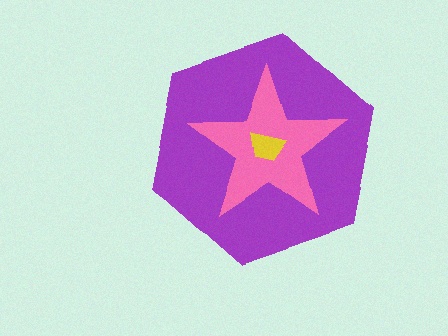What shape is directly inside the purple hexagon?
The pink star.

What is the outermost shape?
The purple hexagon.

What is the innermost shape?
The yellow trapezoid.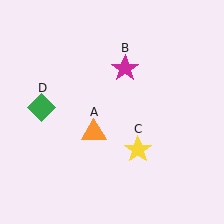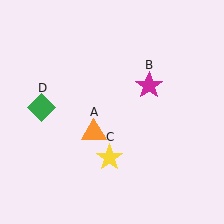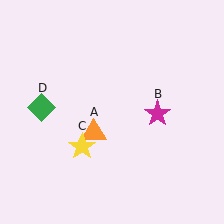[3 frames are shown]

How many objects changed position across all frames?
2 objects changed position: magenta star (object B), yellow star (object C).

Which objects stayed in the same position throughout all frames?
Orange triangle (object A) and green diamond (object D) remained stationary.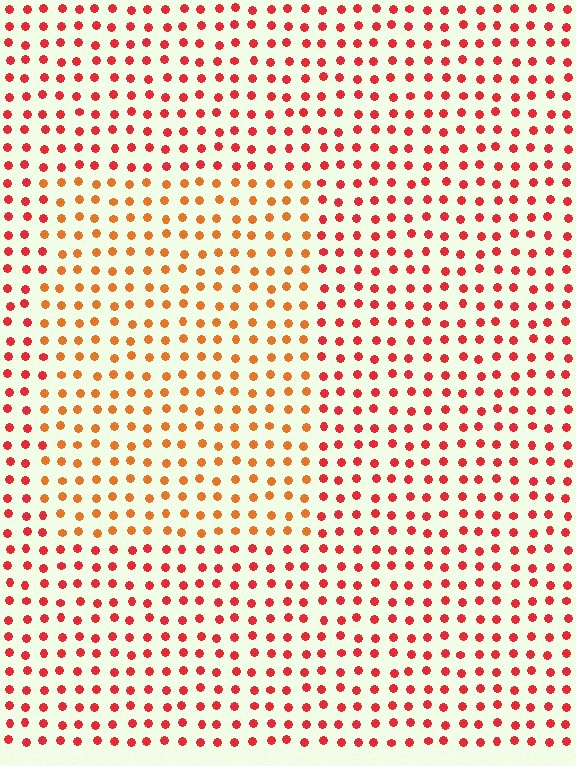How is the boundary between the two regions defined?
The boundary is defined purely by a slight shift in hue (about 29 degrees). Spacing, size, and orientation are identical on both sides.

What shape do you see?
I see a rectangle.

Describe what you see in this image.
The image is filled with small red elements in a uniform arrangement. A rectangle-shaped region is visible where the elements are tinted to a slightly different hue, forming a subtle color boundary.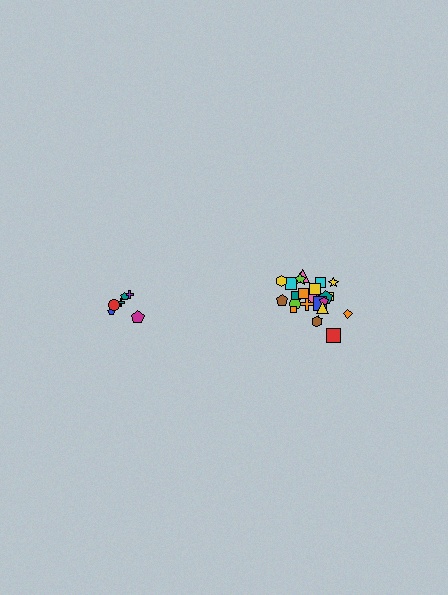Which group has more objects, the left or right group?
The right group.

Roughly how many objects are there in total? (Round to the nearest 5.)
Roughly 30 objects in total.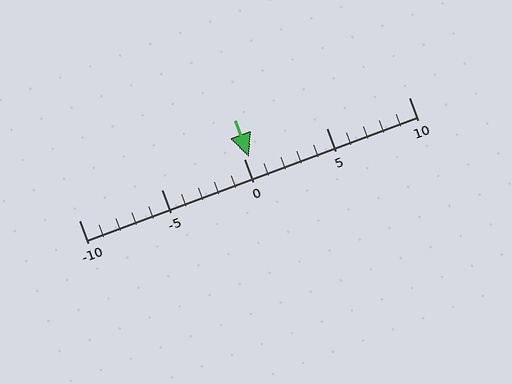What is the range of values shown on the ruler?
The ruler shows values from -10 to 10.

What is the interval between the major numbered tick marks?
The major tick marks are spaced 5 units apart.